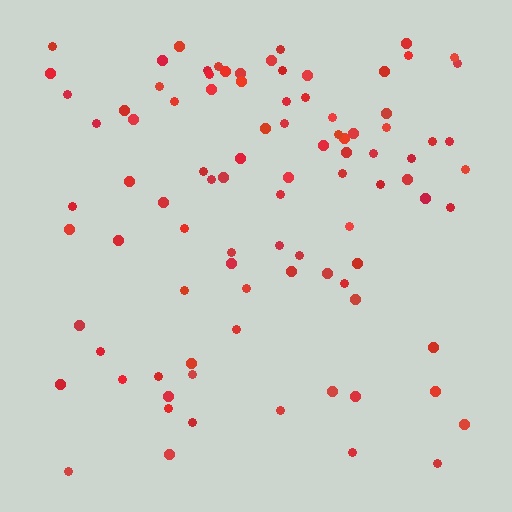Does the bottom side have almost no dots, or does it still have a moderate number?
Still a moderate number, just noticeably fewer than the top.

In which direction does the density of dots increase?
From bottom to top, with the top side densest.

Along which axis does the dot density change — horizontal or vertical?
Vertical.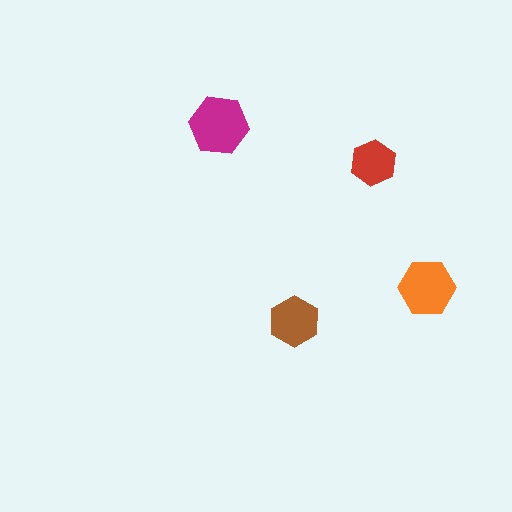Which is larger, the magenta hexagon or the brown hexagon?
The magenta one.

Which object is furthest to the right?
The orange hexagon is rightmost.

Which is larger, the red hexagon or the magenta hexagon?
The magenta one.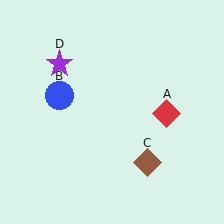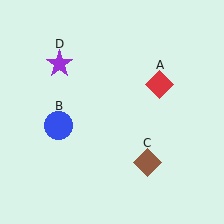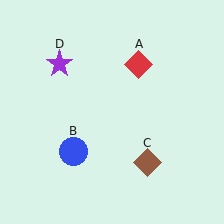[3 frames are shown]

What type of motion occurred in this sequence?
The red diamond (object A), blue circle (object B) rotated counterclockwise around the center of the scene.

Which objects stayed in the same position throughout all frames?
Brown diamond (object C) and purple star (object D) remained stationary.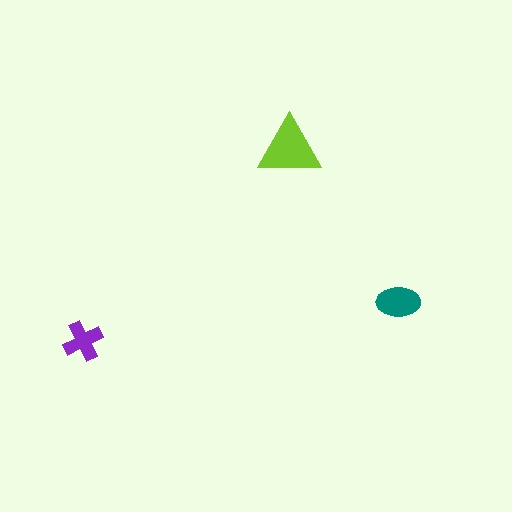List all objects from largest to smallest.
The lime triangle, the teal ellipse, the purple cross.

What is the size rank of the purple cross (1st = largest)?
3rd.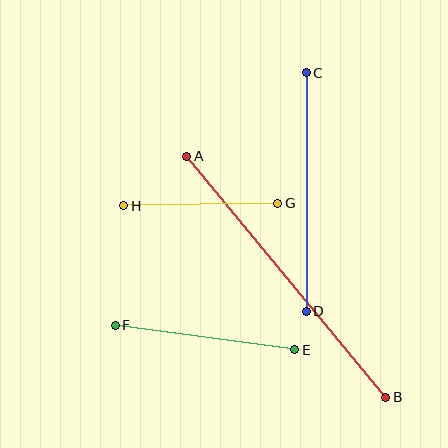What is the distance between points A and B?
The distance is approximately 313 pixels.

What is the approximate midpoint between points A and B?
The midpoint is at approximately (286, 277) pixels.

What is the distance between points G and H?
The distance is approximately 154 pixels.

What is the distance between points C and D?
The distance is approximately 238 pixels.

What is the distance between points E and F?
The distance is approximately 181 pixels.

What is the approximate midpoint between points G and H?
The midpoint is at approximately (201, 205) pixels.